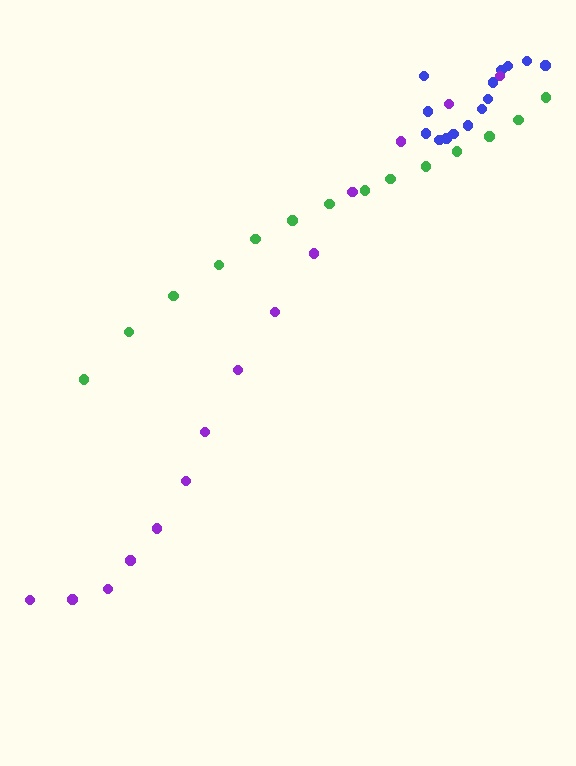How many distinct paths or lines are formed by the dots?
There are 3 distinct paths.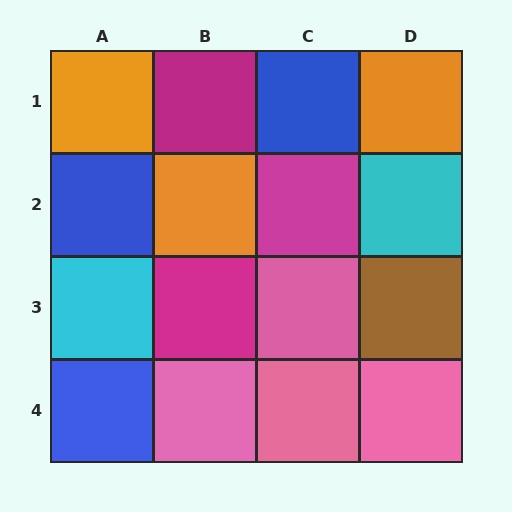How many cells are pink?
4 cells are pink.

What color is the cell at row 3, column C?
Pink.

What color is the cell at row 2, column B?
Orange.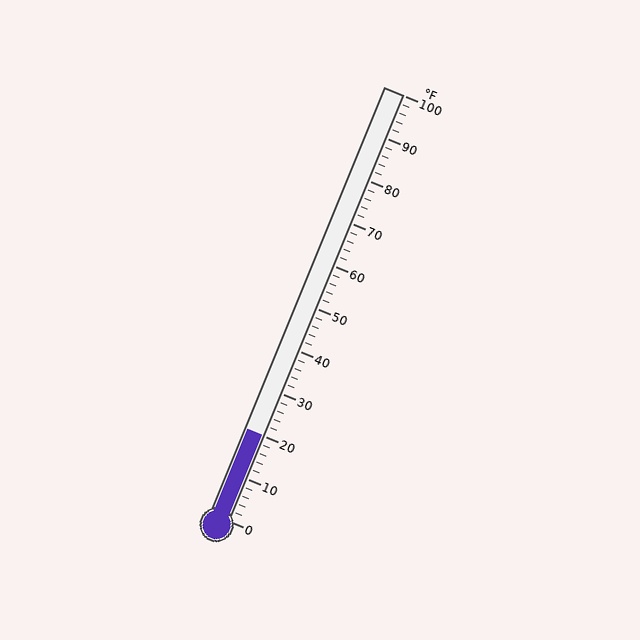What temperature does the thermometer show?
The thermometer shows approximately 20°F.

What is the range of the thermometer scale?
The thermometer scale ranges from 0°F to 100°F.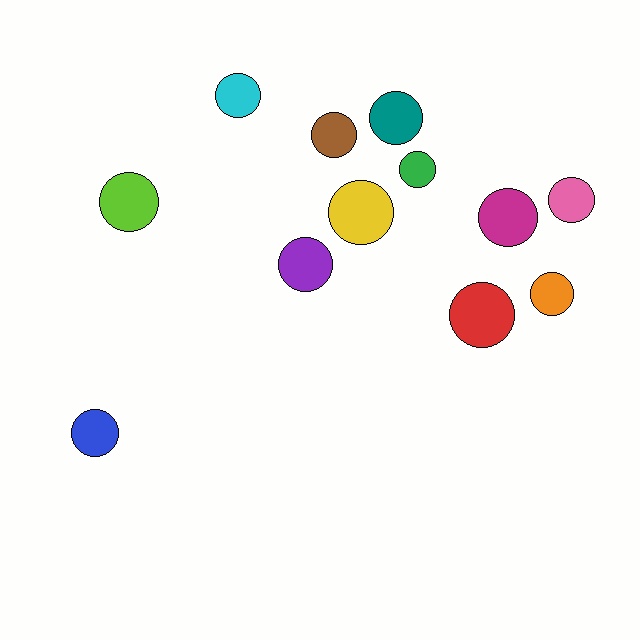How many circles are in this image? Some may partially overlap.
There are 12 circles.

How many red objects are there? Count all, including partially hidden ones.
There is 1 red object.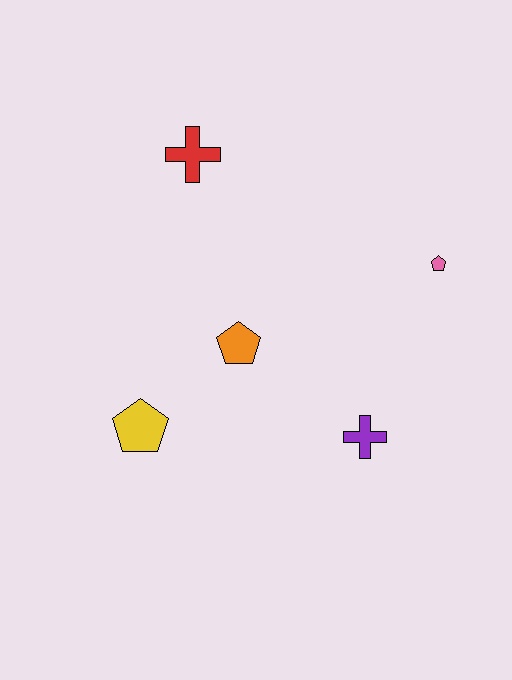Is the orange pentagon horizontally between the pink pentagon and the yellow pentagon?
Yes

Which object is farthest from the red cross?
The purple cross is farthest from the red cross.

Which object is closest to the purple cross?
The orange pentagon is closest to the purple cross.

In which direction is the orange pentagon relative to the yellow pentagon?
The orange pentagon is to the right of the yellow pentagon.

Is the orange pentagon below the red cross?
Yes